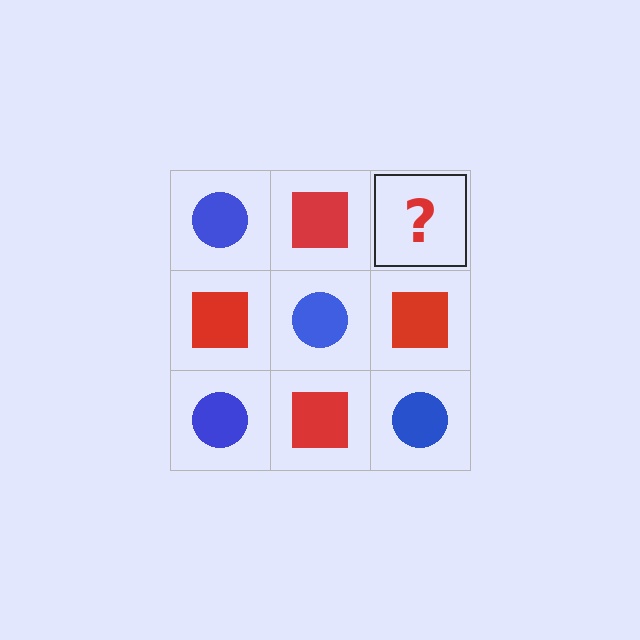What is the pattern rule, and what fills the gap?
The rule is that it alternates blue circle and red square in a checkerboard pattern. The gap should be filled with a blue circle.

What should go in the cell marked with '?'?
The missing cell should contain a blue circle.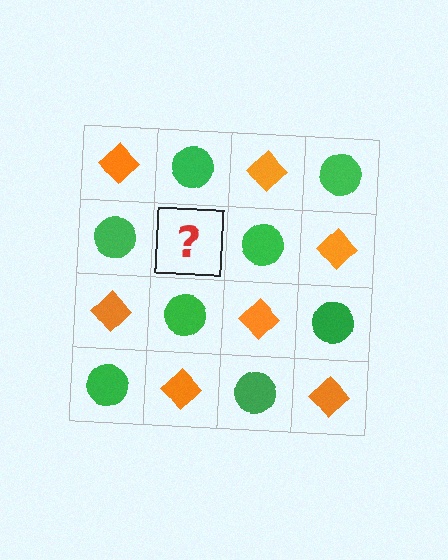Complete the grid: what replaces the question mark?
The question mark should be replaced with an orange diamond.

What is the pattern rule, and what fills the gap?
The rule is that it alternates orange diamond and green circle in a checkerboard pattern. The gap should be filled with an orange diamond.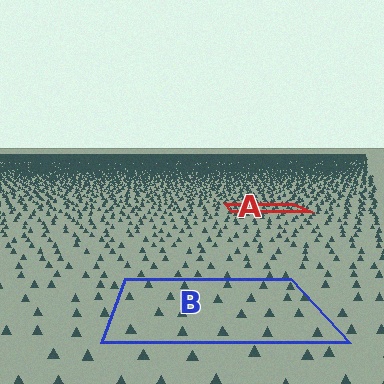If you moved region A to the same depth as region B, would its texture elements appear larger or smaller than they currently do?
They would appear larger. At a closer depth, the same texture elements are projected at a bigger on-screen size.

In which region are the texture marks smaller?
The texture marks are smaller in region A, because it is farther away.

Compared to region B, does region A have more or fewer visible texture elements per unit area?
Region A has more texture elements per unit area — they are packed more densely because it is farther away.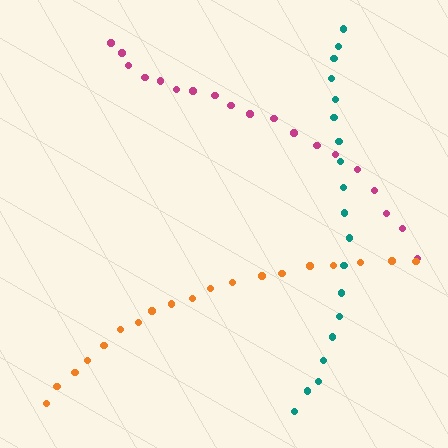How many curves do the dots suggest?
There are 3 distinct paths.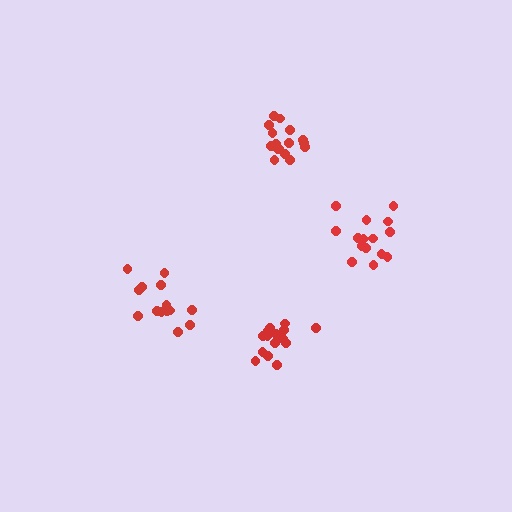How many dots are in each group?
Group 1: 15 dots, Group 2: 16 dots, Group 3: 14 dots, Group 4: 17 dots (62 total).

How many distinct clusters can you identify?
There are 4 distinct clusters.